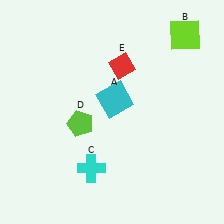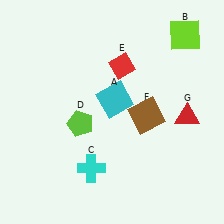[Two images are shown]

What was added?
A brown square (F), a red triangle (G) were added in Image 2.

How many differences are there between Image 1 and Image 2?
There are 2 differences between the two images.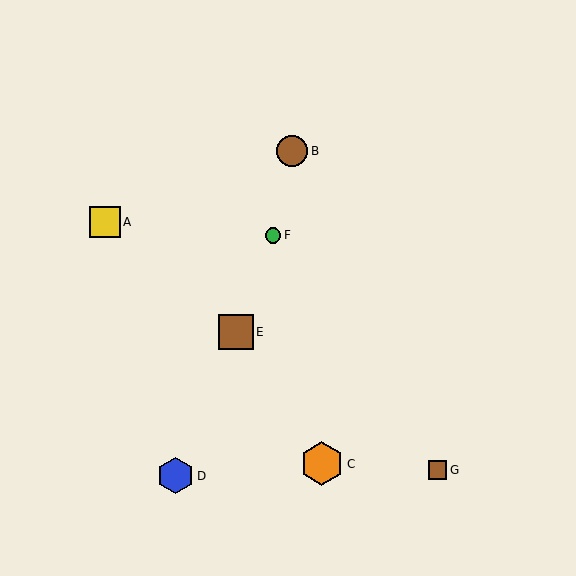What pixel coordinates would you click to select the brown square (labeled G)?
Click at (438, 470) to select the brown square G.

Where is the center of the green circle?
The center of the green circle is at (273, 235).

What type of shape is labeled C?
Shape C is an orange hexagon.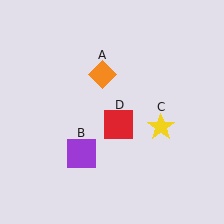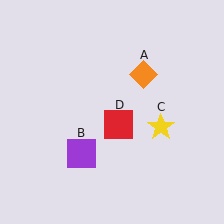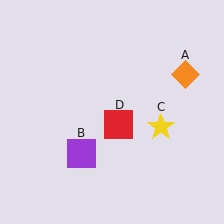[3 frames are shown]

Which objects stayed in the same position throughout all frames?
Purple square (object B) and yellow star (object C) and red square (object D) remained stationary.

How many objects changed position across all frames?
1 object changed position: orange diamond (object A).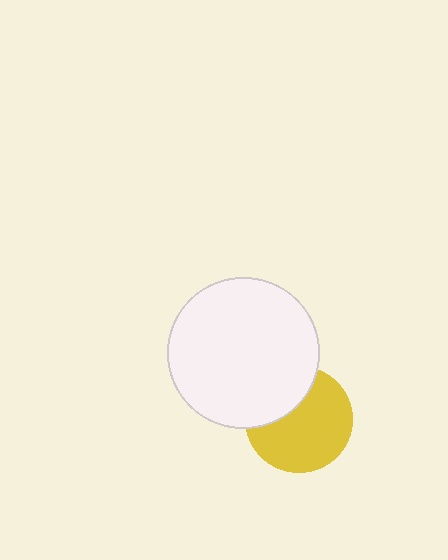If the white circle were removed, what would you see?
You would see the complete yellow circle.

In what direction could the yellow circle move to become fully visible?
The yellow circle could move toward the lower-right. That would shift it out from behind the white circle entirely.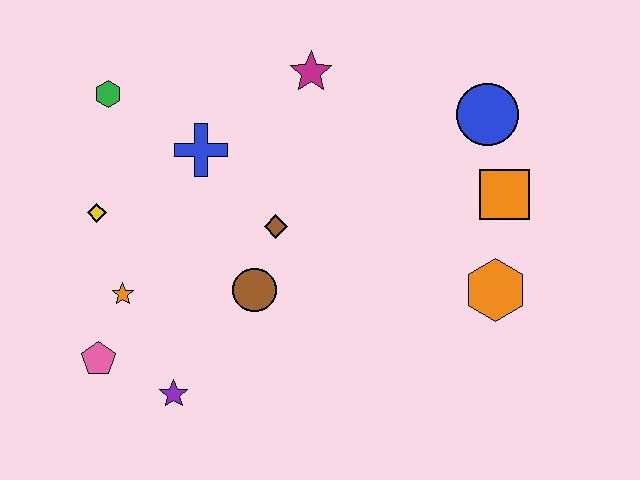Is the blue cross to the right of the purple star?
Yes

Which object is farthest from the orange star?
The blue circle is farthest from the orange star.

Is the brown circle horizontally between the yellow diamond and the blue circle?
Yes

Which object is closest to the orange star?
The pink pentagon is closest to the orange star.